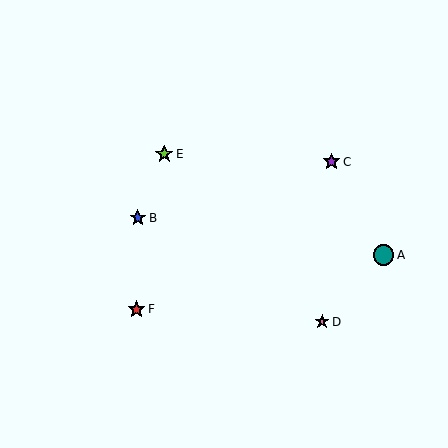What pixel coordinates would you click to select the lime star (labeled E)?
Click at (164, 154) to select the lime star E.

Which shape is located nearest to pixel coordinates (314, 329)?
The pink star (labeled D) at (322, 322) is nearest to that location.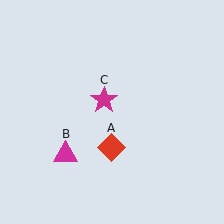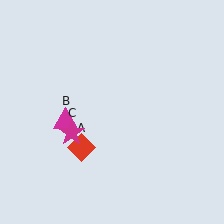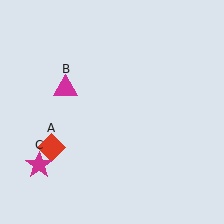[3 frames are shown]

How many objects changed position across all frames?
3 objects changed position: red diamond (object A), magenta triangle (object B), magenta star (object C).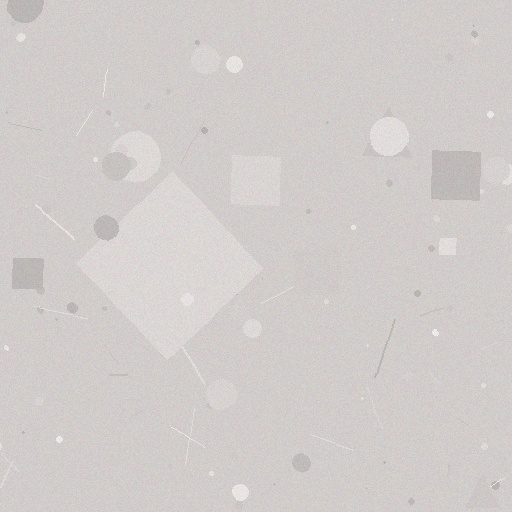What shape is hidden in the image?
A diamond is hidden in the image.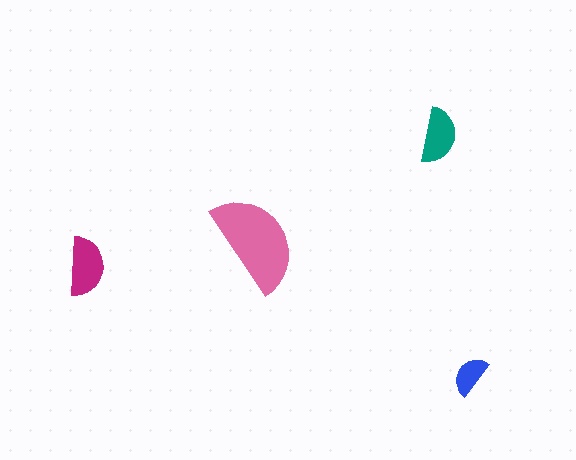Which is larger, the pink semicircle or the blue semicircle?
The pink one.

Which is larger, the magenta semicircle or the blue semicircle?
The magenta one.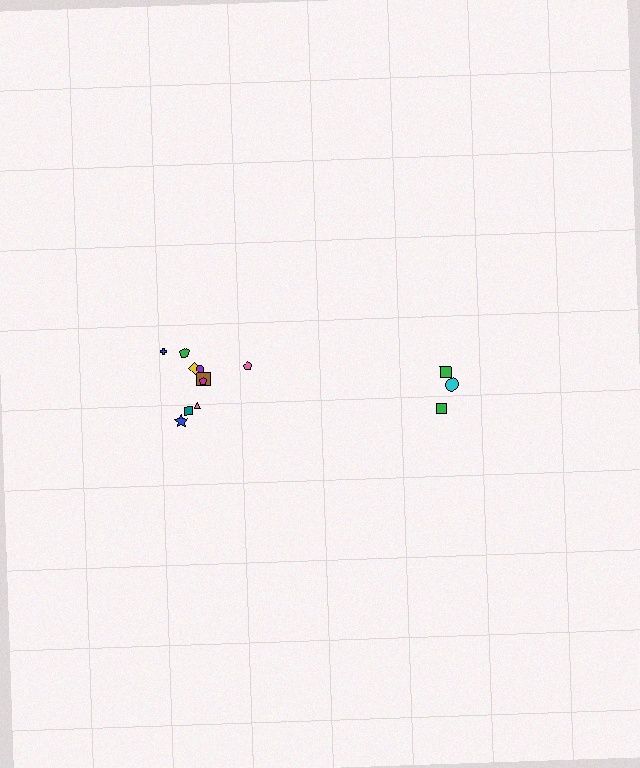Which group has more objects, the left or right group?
The left group.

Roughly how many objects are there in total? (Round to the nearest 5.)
Roughly 15 objects in total.